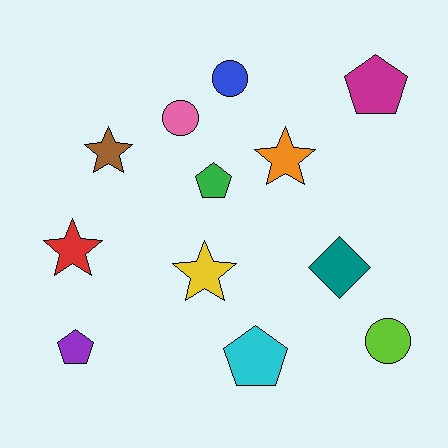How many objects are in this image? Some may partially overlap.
There are 12 objects.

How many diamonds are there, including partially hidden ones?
There is 1 diamond.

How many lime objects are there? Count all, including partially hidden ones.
There is 1 lime object.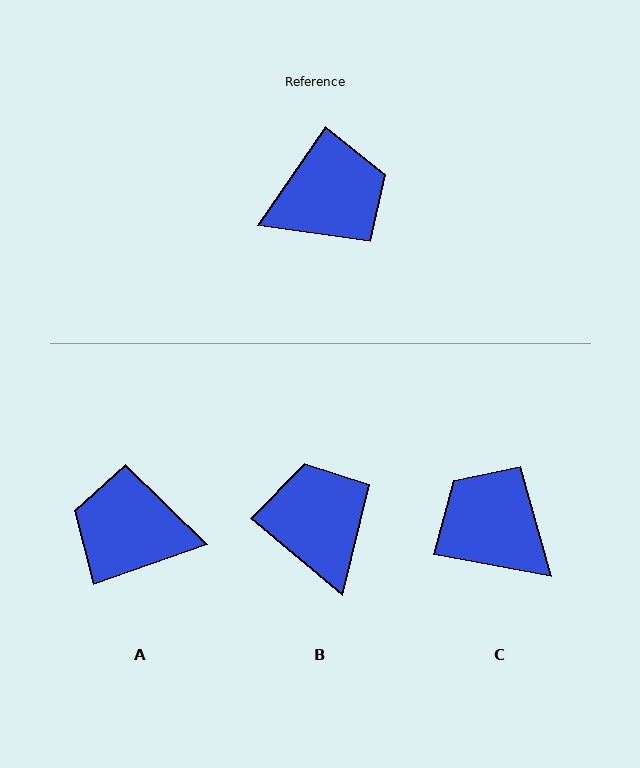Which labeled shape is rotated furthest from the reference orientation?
A, about 144 degrees away.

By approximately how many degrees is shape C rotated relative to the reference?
Approximately 114 degrees counter-clockwise.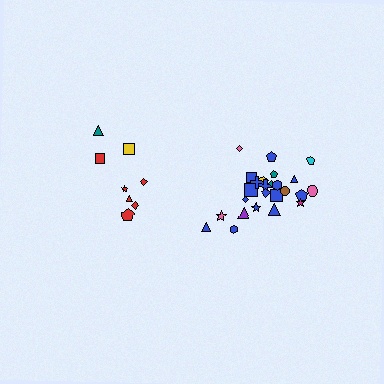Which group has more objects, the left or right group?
The right group.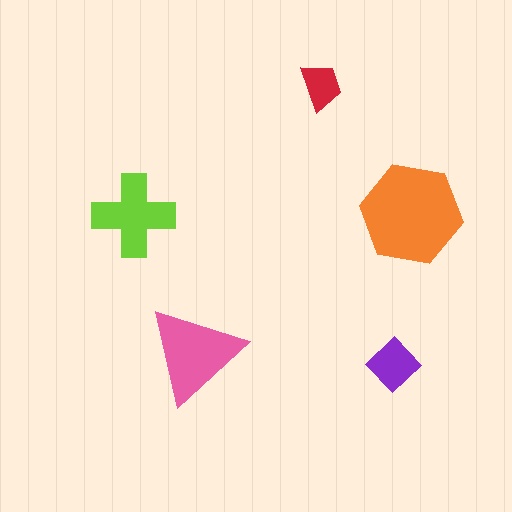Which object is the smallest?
The red trapezoid.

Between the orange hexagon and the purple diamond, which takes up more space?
The orange hexagon.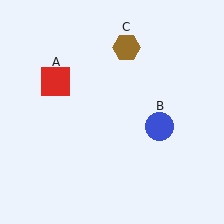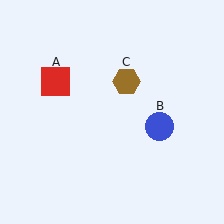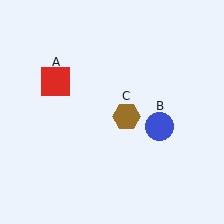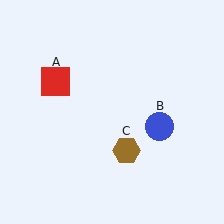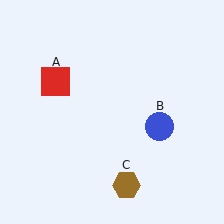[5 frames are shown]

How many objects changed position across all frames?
1 object changed position: brown hexagon (object C).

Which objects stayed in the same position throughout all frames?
Red square (object A) and blue circle (object B) remained stationary.